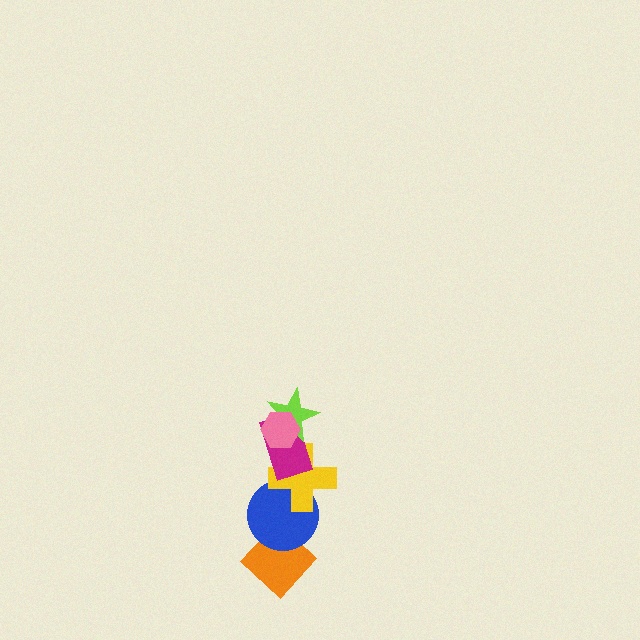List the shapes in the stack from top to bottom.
From top to bottom: the pink hexagon, the lime star, the magenta rectangle, the yellow cross, the blue circle, the orange diamond.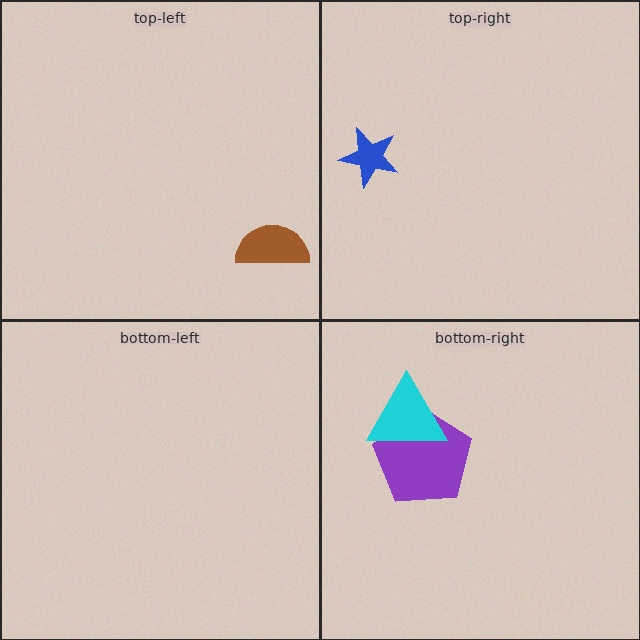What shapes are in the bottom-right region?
The purple pentagon, the cyan triangle.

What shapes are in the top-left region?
The brown semicircle.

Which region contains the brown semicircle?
The top-left region.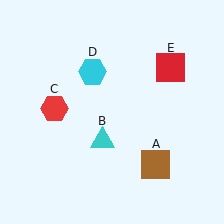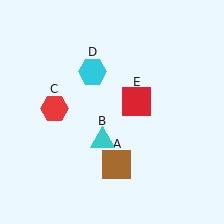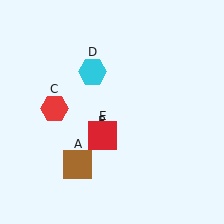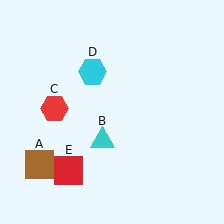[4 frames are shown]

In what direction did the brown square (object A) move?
The brown square (object A) moved left.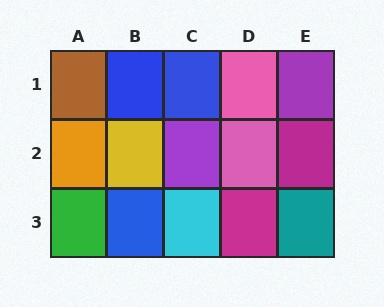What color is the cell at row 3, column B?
Blue.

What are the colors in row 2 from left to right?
Orange, yellow, purple, pink, magenta.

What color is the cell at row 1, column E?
Purple.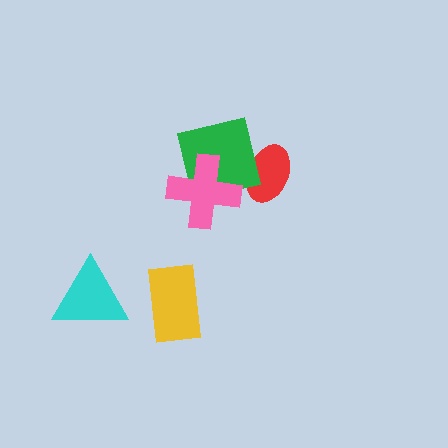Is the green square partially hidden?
Yes, it is partially covered by another shape.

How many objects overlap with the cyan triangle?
0 objects overlap with the cyan triangle.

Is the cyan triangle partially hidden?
No, no other shape covers it.